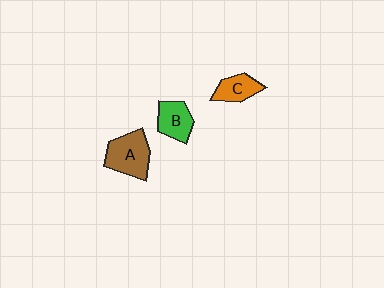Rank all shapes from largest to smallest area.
From largest to smallest: A (brown), B (green), C (orange).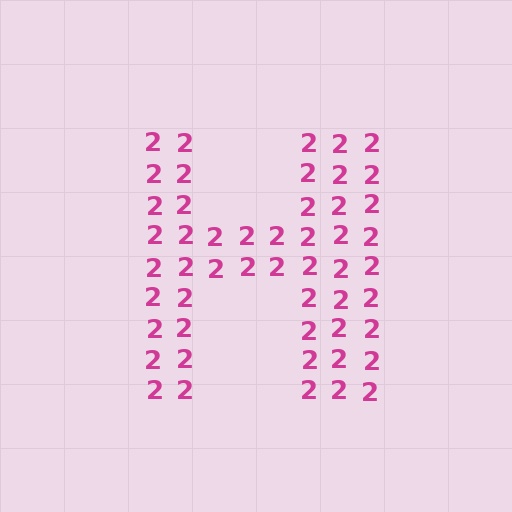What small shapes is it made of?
It is made of small digit 2's.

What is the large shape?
The large shape is the letter H.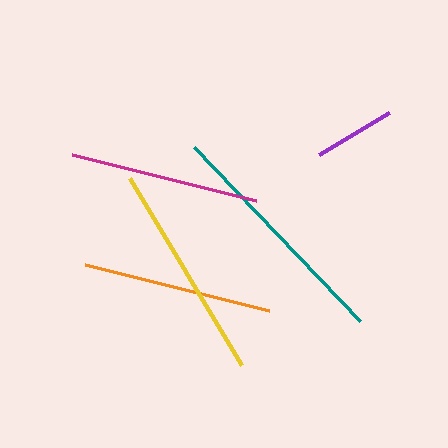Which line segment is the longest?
The teal line is the longest at approximately 240 pixels.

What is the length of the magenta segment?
The magenta segment is approximately 190 pixels long.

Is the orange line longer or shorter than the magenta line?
The orange line is longer than the magenta line.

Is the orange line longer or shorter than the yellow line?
The yellow line is longer than the orange line.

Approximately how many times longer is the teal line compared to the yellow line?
The teal line is approximately 1.1 times the length of the yellow line.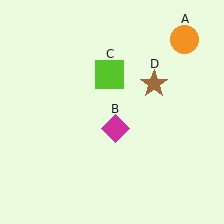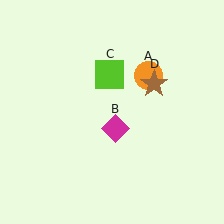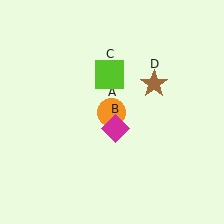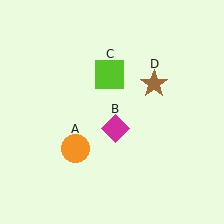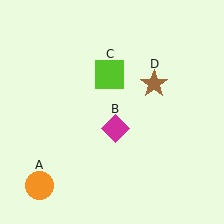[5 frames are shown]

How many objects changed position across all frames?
1 object changed position: orange circle (object A).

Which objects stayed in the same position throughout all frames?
Magenta diamond (object B) and lime square (object C) and brown star (object D) remained stationary.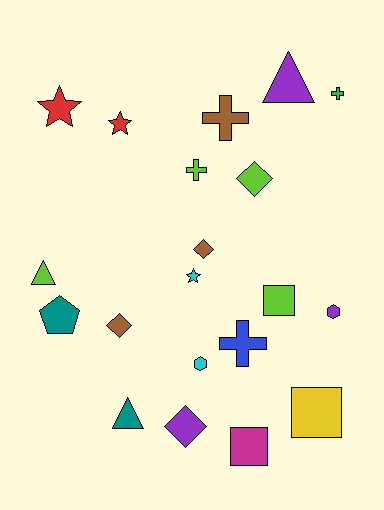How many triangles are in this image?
There are 3 triangles.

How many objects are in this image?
There are 20 objects.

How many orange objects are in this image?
There are no orange objects.